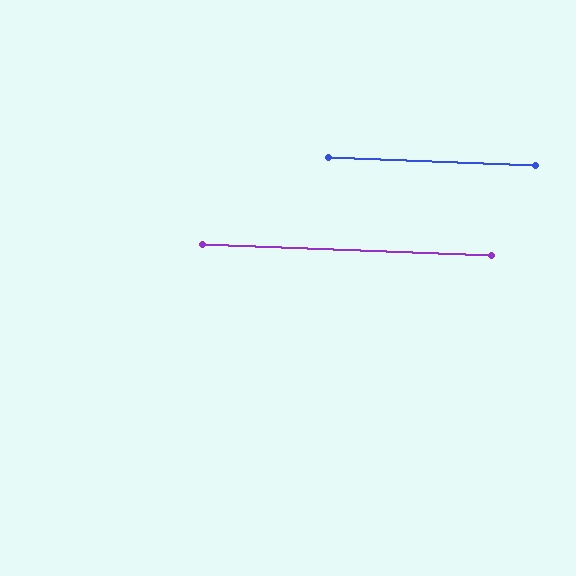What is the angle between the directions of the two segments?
Approximately 0 degrees.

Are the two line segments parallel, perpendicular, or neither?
Parallel — their directions differ by only 0.1°.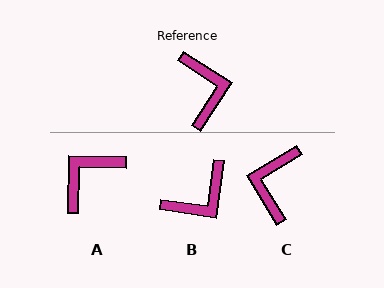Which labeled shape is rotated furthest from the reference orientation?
C, about 154 degrees away.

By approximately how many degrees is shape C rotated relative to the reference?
Approximately 154 degrees counter-clockwise.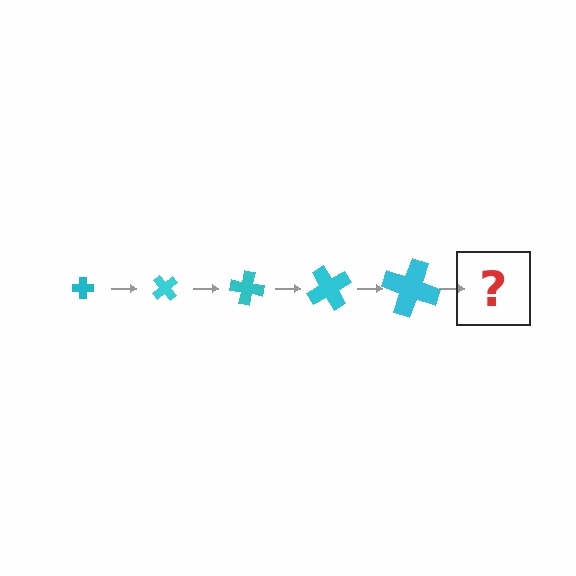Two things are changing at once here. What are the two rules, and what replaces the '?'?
The two rules are that the cross grows larger each step and it rotates 50 degrees each step. The '?' should be a cross, larger than the previous one and rotated 250 degrees from the start.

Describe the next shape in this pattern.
It should be a cross, larger than the previous one and rotated 250 degrees from the start.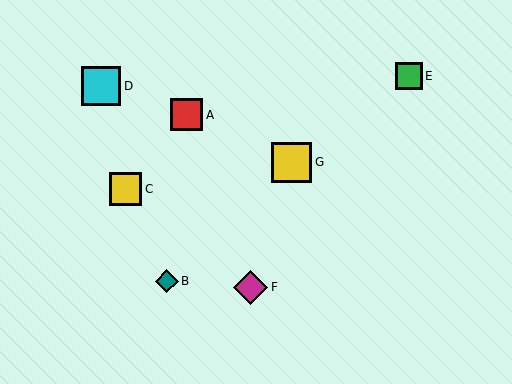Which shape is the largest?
The yellow square (labeled G) is the largest.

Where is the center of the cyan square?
The center of the cyan square is at (101, 86).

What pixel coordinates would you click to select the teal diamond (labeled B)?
Click at (167, 281) to select the teal diamond B.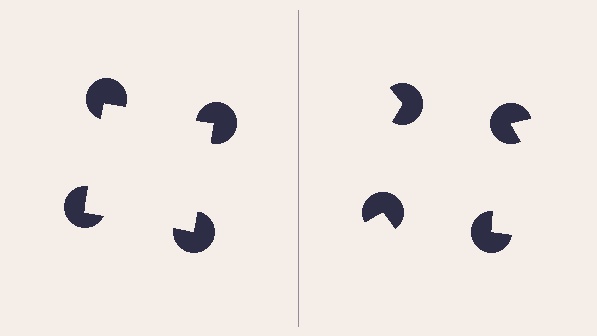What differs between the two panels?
The pac-man discs are positioned identically on both sides; only the wedge orientations differ. On the left they align to a square; on the right they are misaligned.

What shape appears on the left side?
An illusory square.